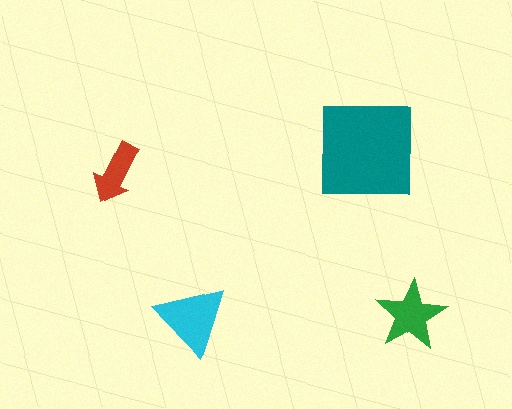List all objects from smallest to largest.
The red arrow, the green star, the cyan triangle, the teal square.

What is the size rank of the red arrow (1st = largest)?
4th.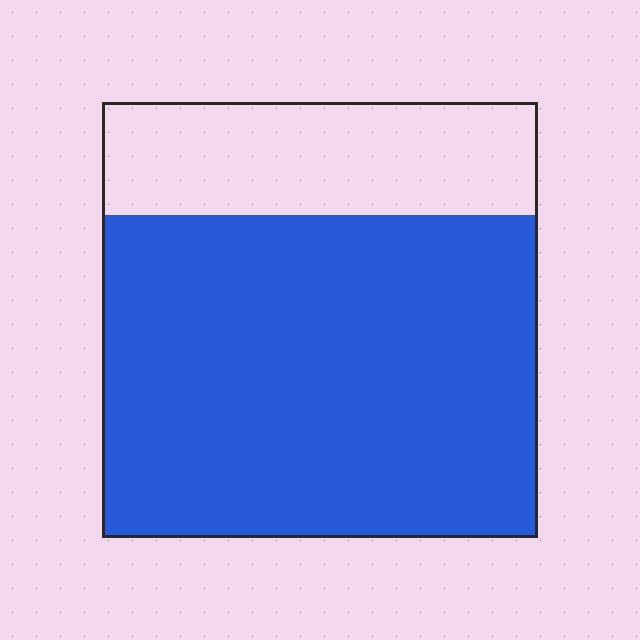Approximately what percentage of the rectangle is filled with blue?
Approximately 75%.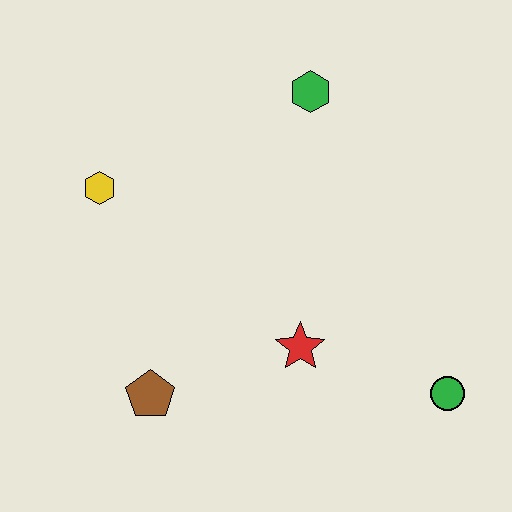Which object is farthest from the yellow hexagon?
The green circle is farthest from the yellow hexagon.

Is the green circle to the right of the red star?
Yes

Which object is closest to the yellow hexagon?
The brown pentagon is closest to the yellow hexagon.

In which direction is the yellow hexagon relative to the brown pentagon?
The yellow hexagon is above the brown pentagon.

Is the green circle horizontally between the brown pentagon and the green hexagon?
No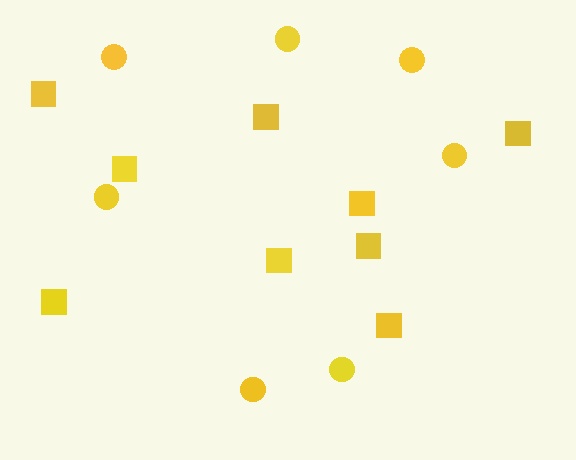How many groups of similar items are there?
There are 2 groups: one group of squares (9) and one group of circles (7).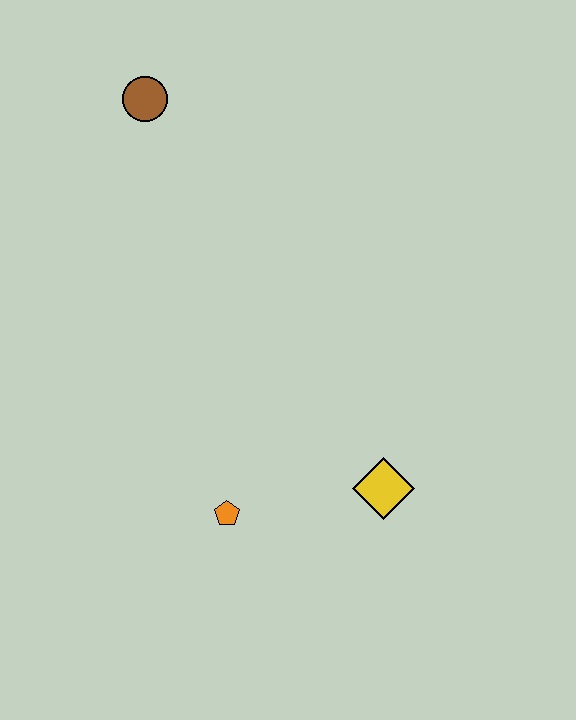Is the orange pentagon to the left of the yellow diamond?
Yes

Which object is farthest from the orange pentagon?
The brown circle is farthest from the orange pentagon.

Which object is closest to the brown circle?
The orange pentagon is closest to the brown circle.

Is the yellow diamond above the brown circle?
No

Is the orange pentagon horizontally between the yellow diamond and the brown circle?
Yes